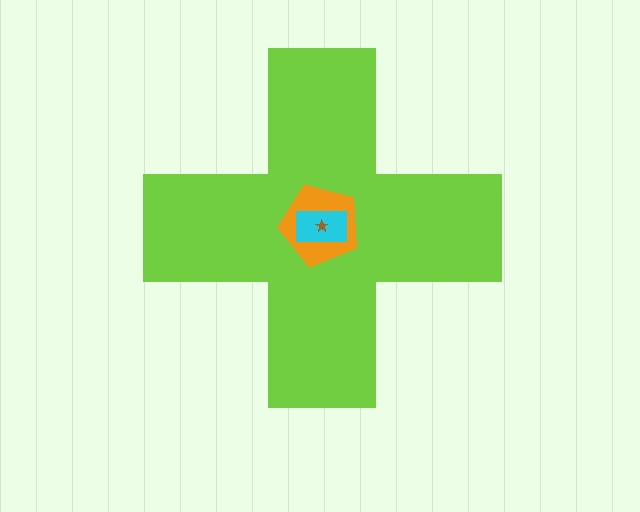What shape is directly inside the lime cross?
The orange pentagon.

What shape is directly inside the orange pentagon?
The cyan rectangle.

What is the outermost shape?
The lime cross.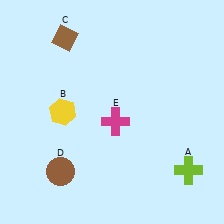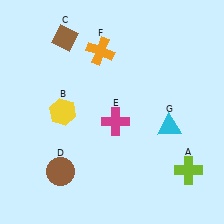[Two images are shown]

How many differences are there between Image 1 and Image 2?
There are 2 differences between the two images.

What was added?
An orange cross (F), a cyan triangle (G) were added in Image 2.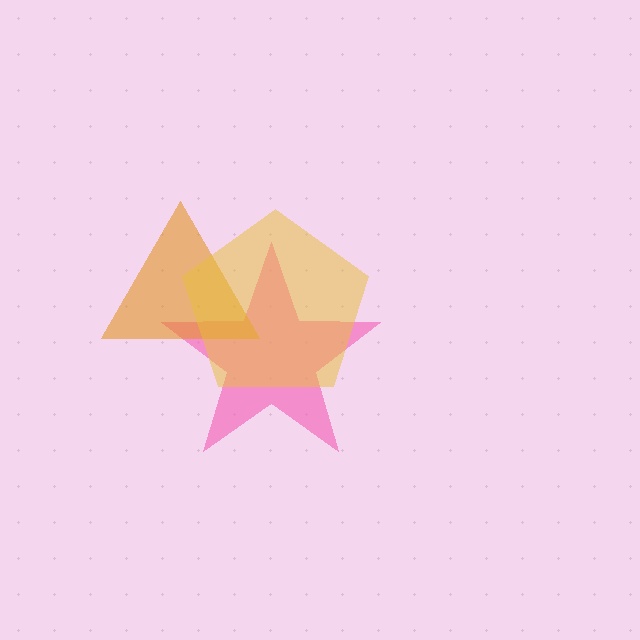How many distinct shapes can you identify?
There are 3 distinct shapes: a pink star, an orange triangle, a yellow pentagon.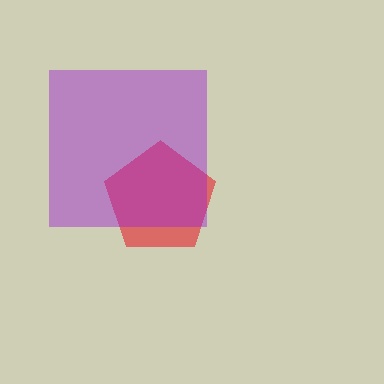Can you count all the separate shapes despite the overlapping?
Yes, there are 2 separate shapes.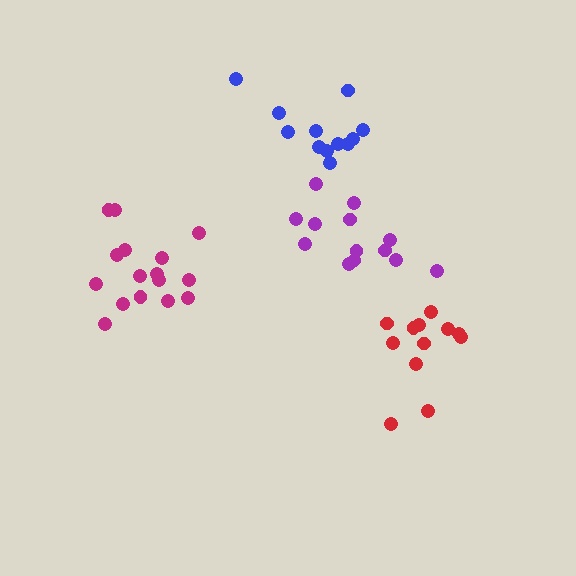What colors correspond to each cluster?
The clusters are colored: red, purple, blue, magenta.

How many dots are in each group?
Group 1: 12 dots, Group 2: 13 dots, Group 3: 12 dots, Group 4: 16 dots (53 total).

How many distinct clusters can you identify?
There are 4 distinct clusters.